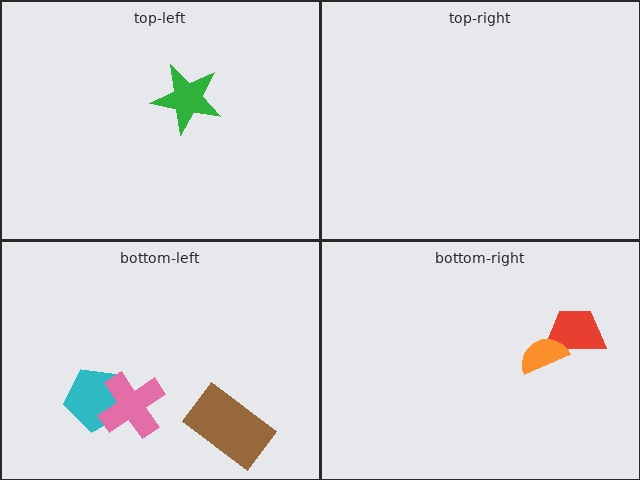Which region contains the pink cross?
The bottom-left region.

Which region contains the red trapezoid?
The bottom-right region.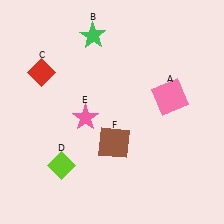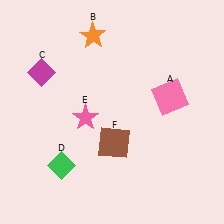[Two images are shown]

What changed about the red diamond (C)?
In Image 1, C is red. In Image 2, it changed to magenta.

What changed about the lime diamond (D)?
In Image 1, D is lime. In Image 2, it changed to green.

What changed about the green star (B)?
In Image 1, B is green. In Image 2, it changed to orange.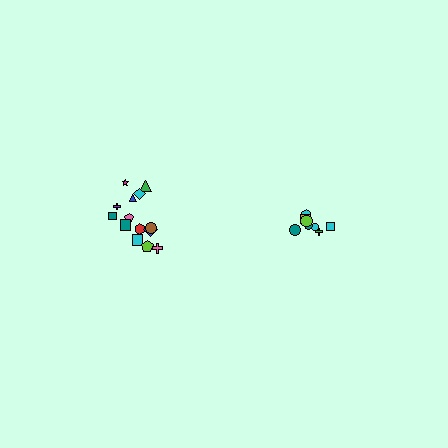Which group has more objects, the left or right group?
The left group.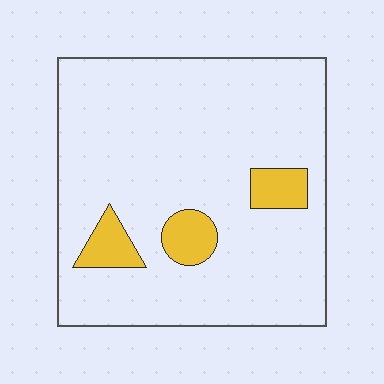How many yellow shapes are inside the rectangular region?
3.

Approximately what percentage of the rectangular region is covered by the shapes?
Approximately 10%.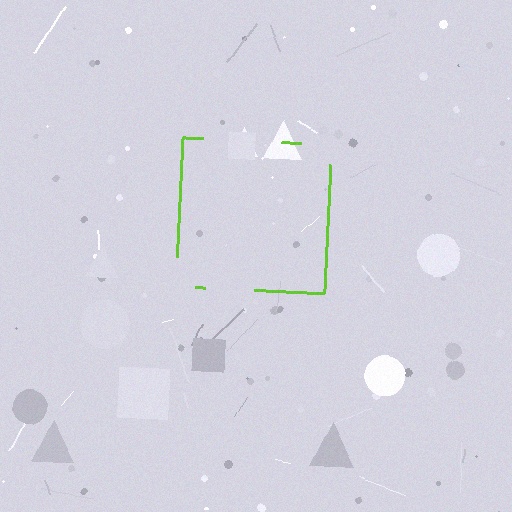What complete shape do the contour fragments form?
The contour fragments form a square.